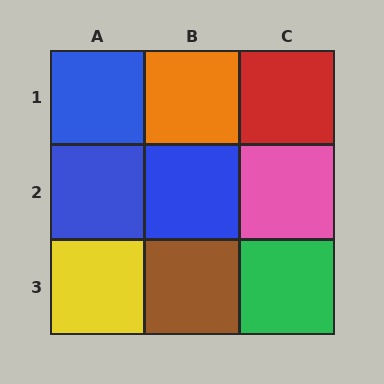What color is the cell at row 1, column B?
Orange.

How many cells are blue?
3 cells are blue.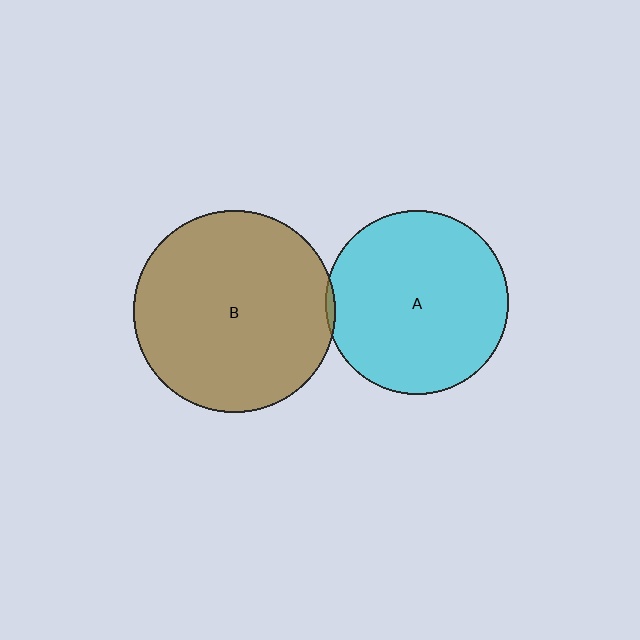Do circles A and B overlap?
Yes.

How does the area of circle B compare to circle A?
Approximately 1.2 times.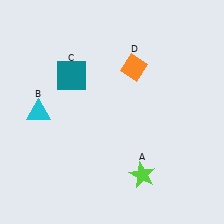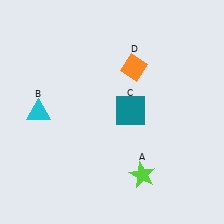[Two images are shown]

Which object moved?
The teal square (C) moved right.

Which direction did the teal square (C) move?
The teal square (C) moved right.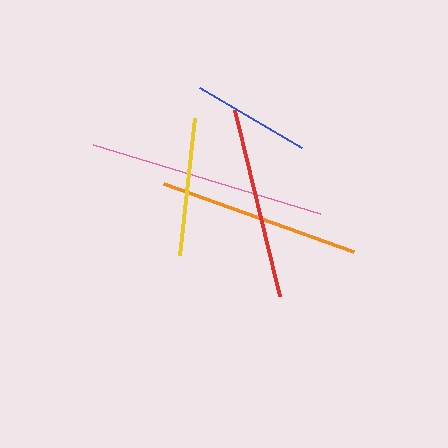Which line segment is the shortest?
The blue line is the shortest at approximately 119 pixels.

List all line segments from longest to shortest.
From longest to shortest: pink, orange, red, yellow, blue.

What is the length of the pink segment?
The pink segment is approximately 237 pixels long.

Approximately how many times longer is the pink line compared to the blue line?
The pink line is approximately 2.0 times the length of the blue line.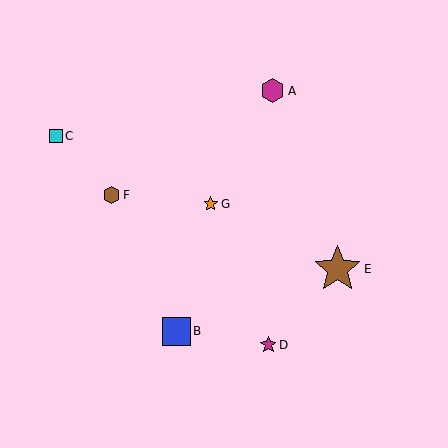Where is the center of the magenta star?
The center of the magenta star is at (268, 345).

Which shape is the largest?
The brown star (labeled E) is the largest.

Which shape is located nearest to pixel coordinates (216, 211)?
The orange star (labeled G) at (211, 204) is nearest to that location.